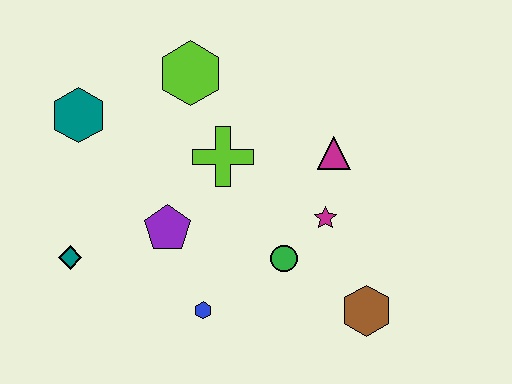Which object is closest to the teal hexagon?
The lime hexagon is closest to the teal hexagon.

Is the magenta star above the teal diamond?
Yes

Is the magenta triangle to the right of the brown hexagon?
No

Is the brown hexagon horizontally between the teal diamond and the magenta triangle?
No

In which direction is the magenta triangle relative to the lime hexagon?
The magenta triangle is to the right of the lime hexagon.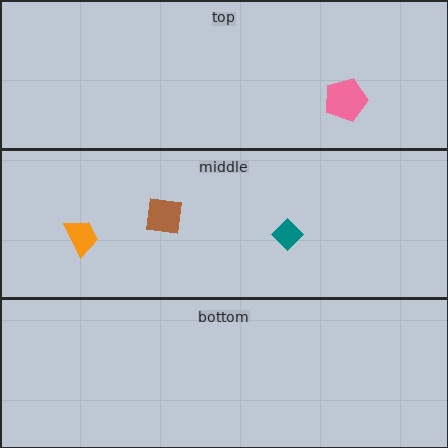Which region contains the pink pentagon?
The top region.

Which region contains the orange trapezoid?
The middle region.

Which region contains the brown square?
The middle region.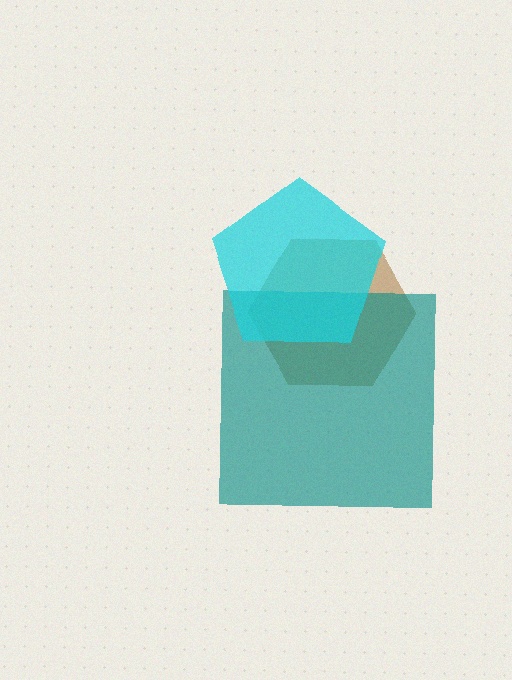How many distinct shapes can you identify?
There are 3 distinct shapes: a brown hexagon, a teal square, a cyan pentagon.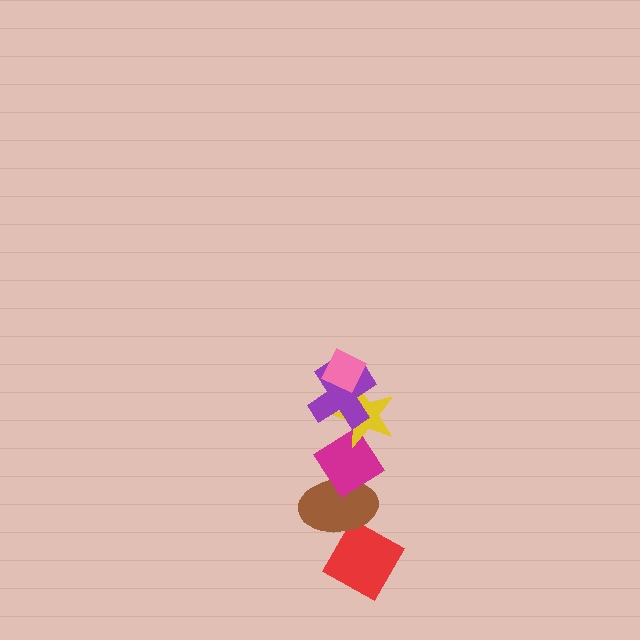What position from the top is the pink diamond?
The pink diamond is 1st from the top.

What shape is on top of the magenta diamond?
The yellow star is on top of the magenta diamond.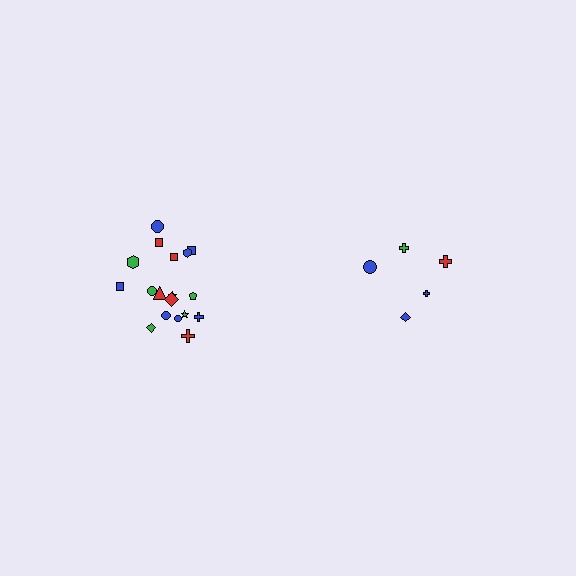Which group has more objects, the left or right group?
The left group.